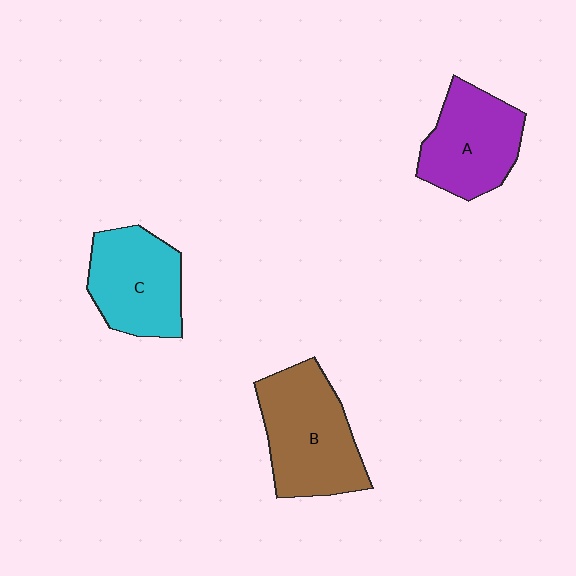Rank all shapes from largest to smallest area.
From largest to smallest: B (brown), C (cyan), A (purple).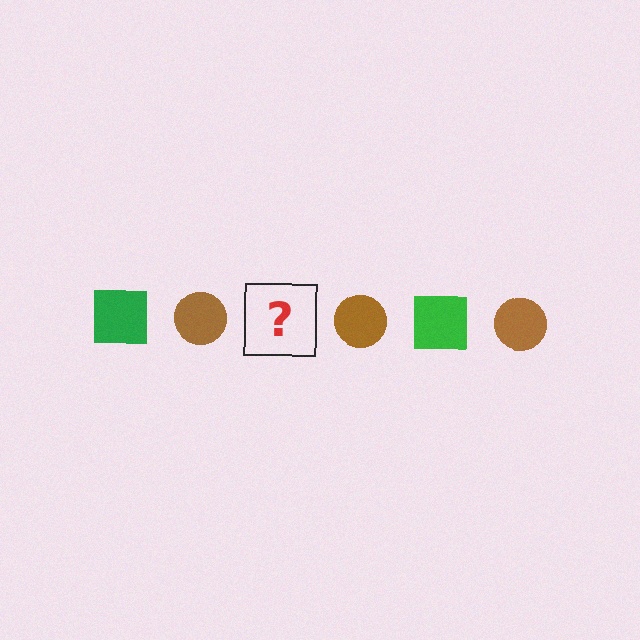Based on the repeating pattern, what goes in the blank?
The blank should be a green square.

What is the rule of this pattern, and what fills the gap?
The rule is that the pattern alternates between green square and brown circle. The gap should be filled with a green square.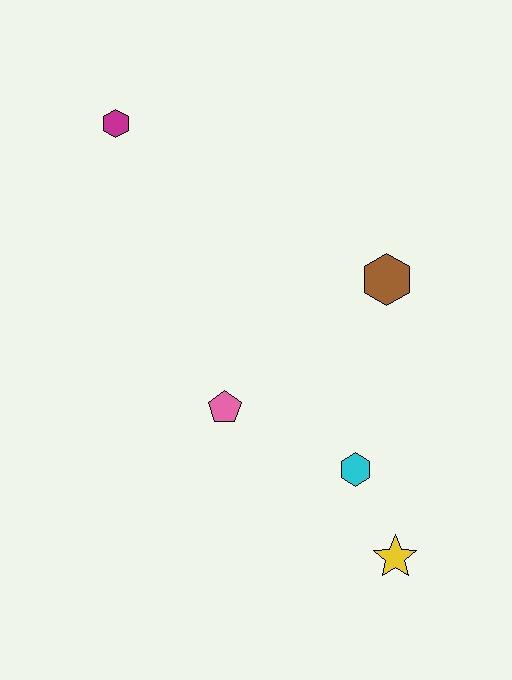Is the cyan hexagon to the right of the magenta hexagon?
Yes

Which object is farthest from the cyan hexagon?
The magenta hexagon is farthest from the cyan hexagon.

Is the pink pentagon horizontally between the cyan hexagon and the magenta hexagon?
Yes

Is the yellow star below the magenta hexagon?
Yes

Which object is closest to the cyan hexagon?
The yellow star is closest to the cyan hexagon.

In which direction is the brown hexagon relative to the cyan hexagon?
The brown hexagon is above the cyan hexagon.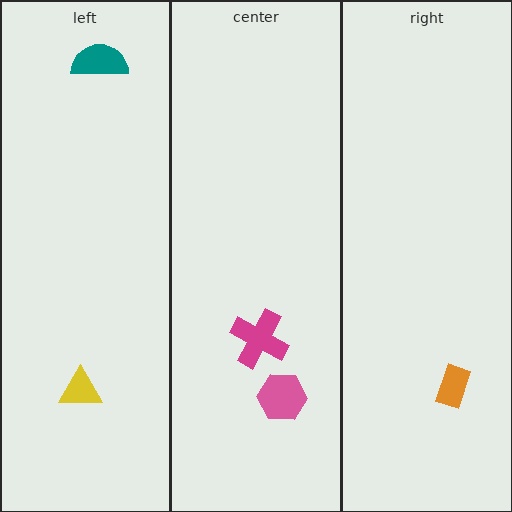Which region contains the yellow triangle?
The left region.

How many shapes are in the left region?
2.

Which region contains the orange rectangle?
The right region.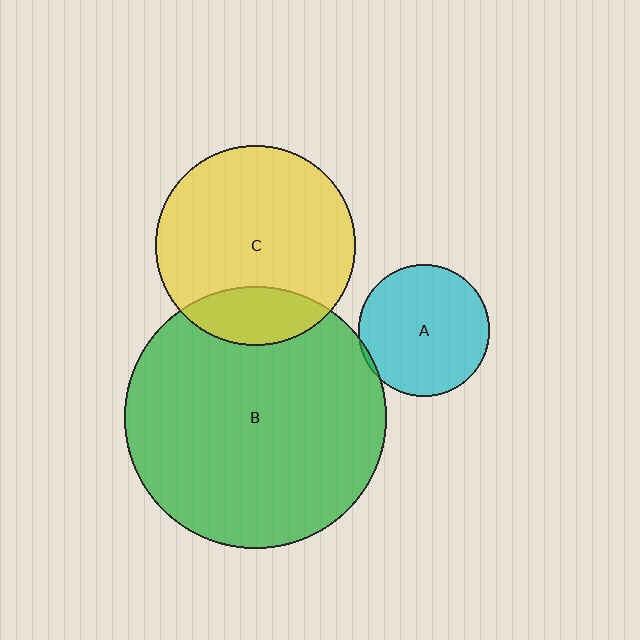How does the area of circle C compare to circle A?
Approximately 2.3 times.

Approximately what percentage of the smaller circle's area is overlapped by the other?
Approximately 5%.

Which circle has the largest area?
Circle B (green).